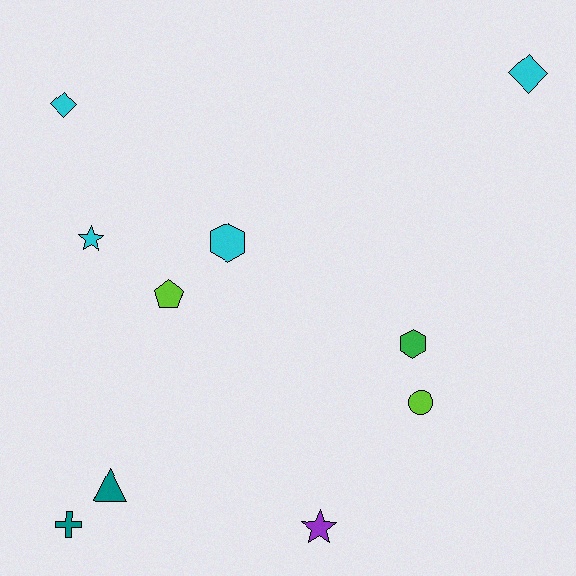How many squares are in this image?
There are no squares.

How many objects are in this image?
There are 10 objects.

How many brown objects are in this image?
There are no brown objects.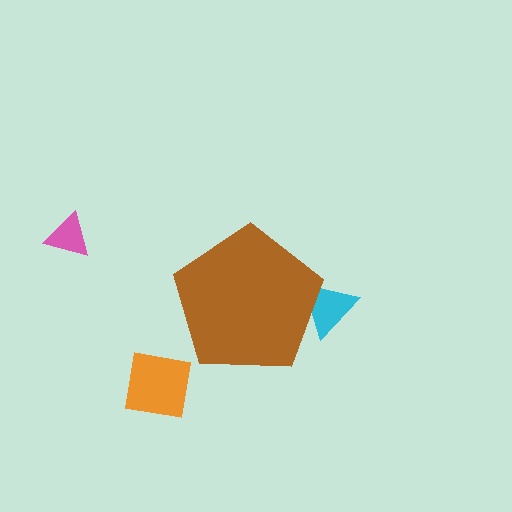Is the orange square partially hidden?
No, the orange square is fully visible.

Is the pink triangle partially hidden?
No, the pink triangle is fully visible.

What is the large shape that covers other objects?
A brown pentagon.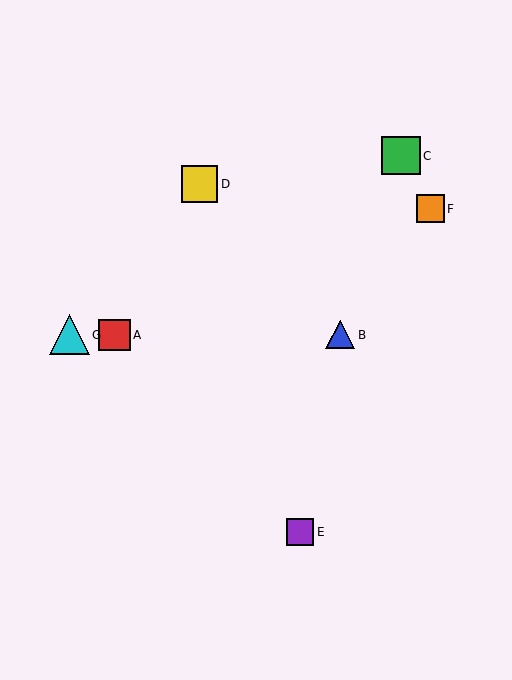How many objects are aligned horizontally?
3 objects (A, B, G) are aligned horizontally.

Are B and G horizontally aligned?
Yes, both are at y≈335.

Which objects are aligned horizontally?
Objects A, B, G are aligned horizontally.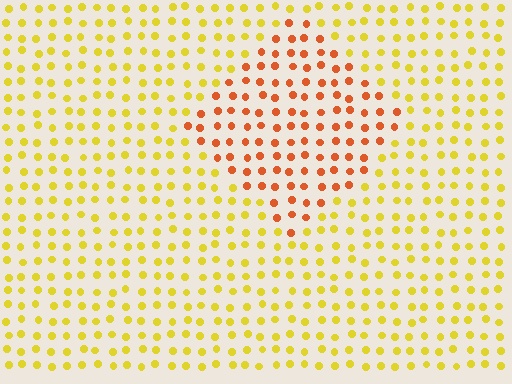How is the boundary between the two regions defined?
The boundary is defined purely by a slight shift in hue (about 41 degrees). Spacing, size, and orientation are identical on both sides.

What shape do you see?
I see a diamond.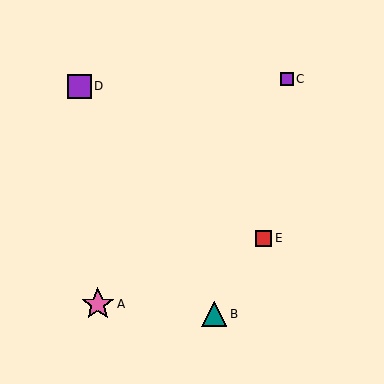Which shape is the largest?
The pink star (labeled A) is the largest.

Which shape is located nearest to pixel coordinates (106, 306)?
The pink star (labeled A) at (98, 304) is nearest to that location.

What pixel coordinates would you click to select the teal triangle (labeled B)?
Click at (214, 314) to select the teal triangle B.